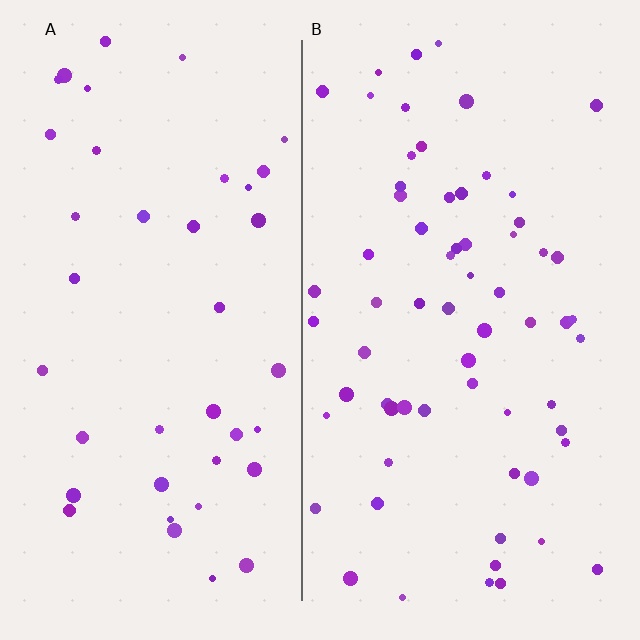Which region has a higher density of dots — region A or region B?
B (the right).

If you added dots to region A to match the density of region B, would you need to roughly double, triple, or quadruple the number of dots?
Approximately double.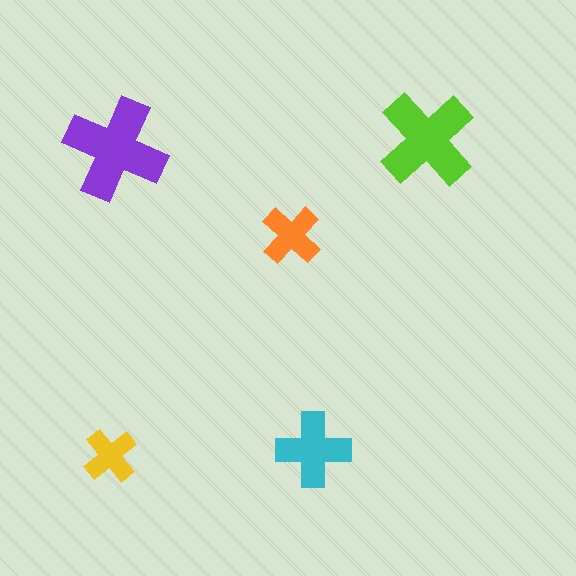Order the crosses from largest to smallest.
the purple one, the lime one, the cyan one, the orange one, the yellow one.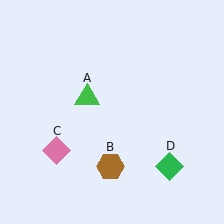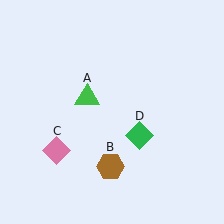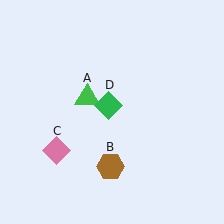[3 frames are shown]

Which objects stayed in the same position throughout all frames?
Green triangle (object A) and brown hexagon (object B) and pink diamond (object C) remained stationary.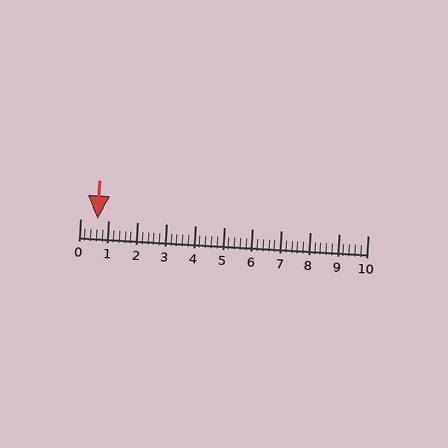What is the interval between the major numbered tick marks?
The major tick marks are spaced 1 units apart.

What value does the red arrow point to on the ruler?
The red arrow points to approximately 0.6.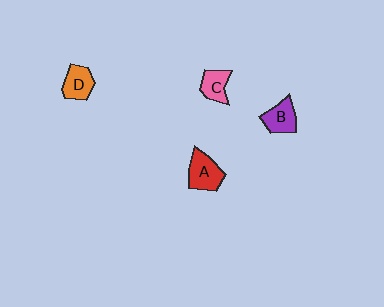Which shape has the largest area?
Shape A (red).